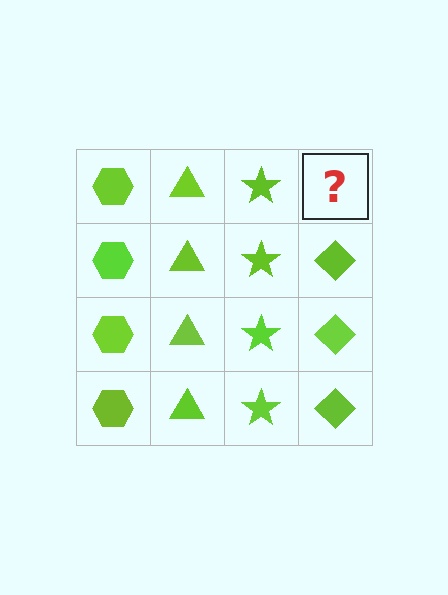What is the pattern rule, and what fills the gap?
The rule is that each column has a consistent shape. The gap should be filled with a lime diamond.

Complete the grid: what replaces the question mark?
The question mark should be replaced with a lime diamond.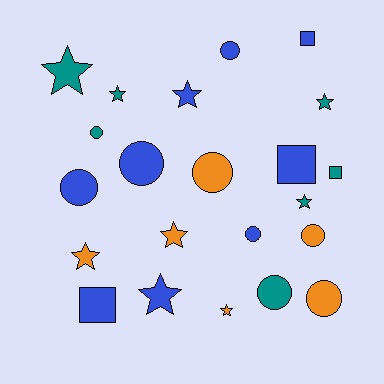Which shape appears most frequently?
Circle, with 9 objects.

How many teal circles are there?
There are 2 teal circles.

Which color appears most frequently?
Blue, with 9 objects.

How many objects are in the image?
There are 22 objects.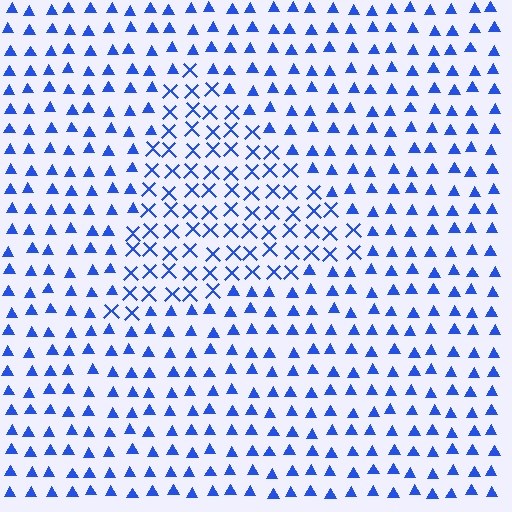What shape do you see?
I see a triangle.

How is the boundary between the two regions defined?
The boundary is defined by a change in element shape: X marks inside vs. triangles outside. All elements share the same color and spacing.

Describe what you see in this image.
The image is filled with small blue elements arranged in a uniform grid. A triangle-shaped region contains X marks, while the surrounding area contains triangles. The boundary is defined purely by the change in element shape.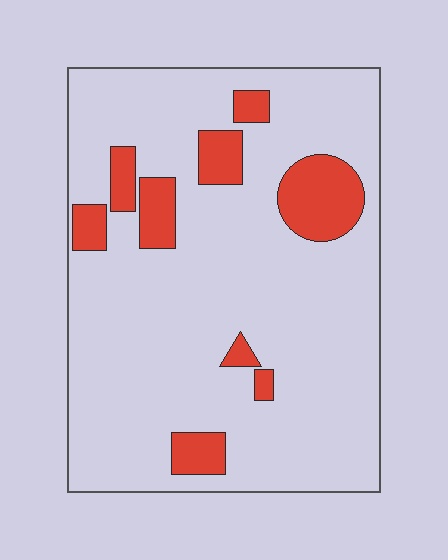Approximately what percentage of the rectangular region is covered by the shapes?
Approximately 15%.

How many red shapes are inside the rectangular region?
9.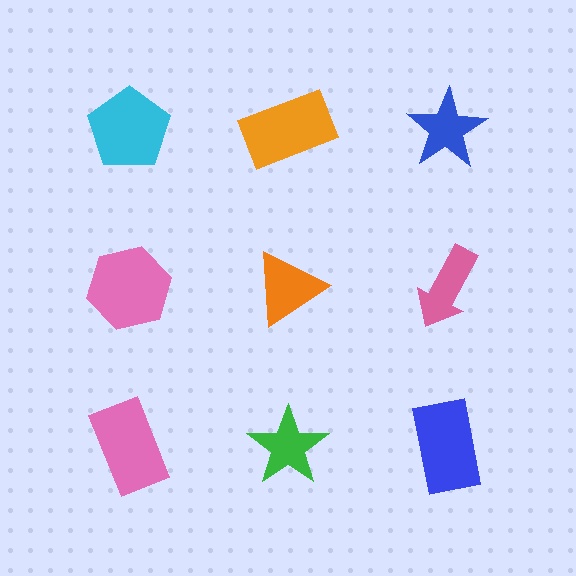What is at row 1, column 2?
An orange rectangle.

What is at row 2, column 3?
A pink arrow.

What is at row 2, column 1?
A pink hexagon.